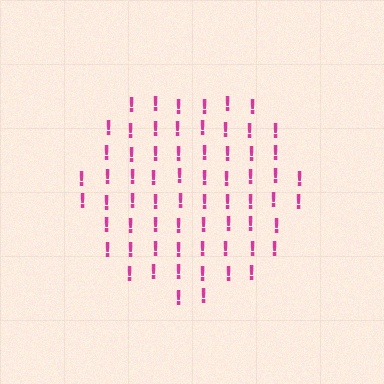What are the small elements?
The small elements are exclamation marks.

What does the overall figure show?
The overall figure shows a circle.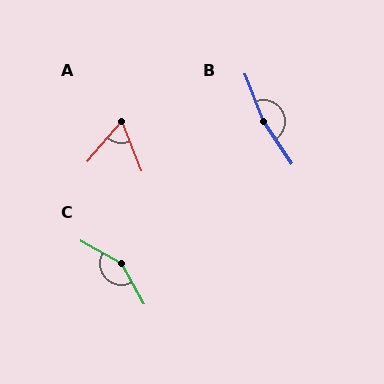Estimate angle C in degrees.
Approximately 148 degrees.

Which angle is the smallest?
A, at approximately 62 degrees.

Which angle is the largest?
B, at approximately 167 degrees.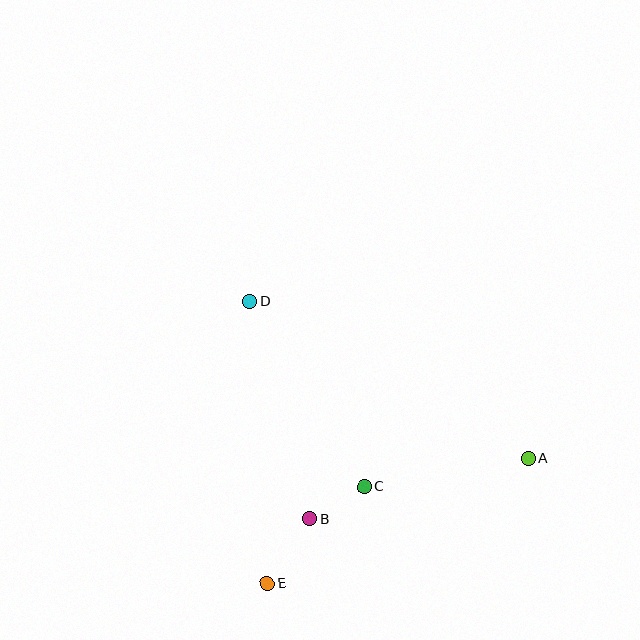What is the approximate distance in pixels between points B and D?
The distance between B and D is approximately 226 pixels.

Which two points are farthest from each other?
Points A and D are farthest from each other.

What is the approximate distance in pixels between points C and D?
The distance between C and D is approximately 218 pixels.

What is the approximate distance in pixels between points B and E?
The distance between B and E is approximately 77 pixels.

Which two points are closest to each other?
Points B and C are closest to each other.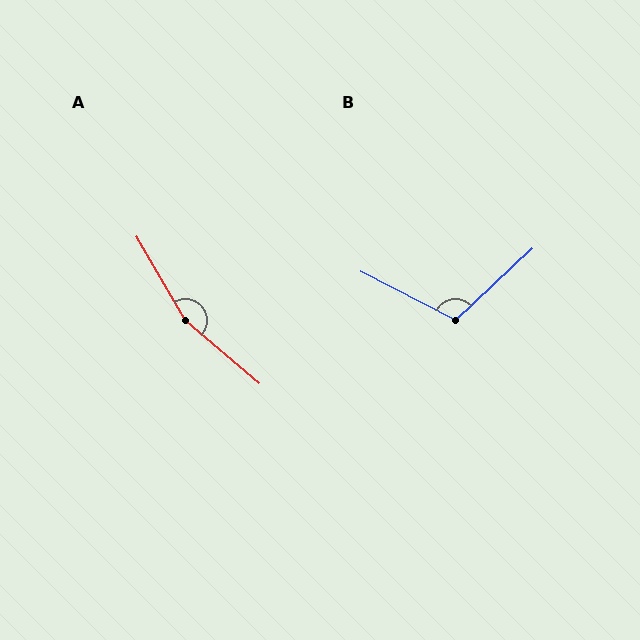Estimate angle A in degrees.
Approximately 161 degrees.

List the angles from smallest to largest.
B (110°), A (161°).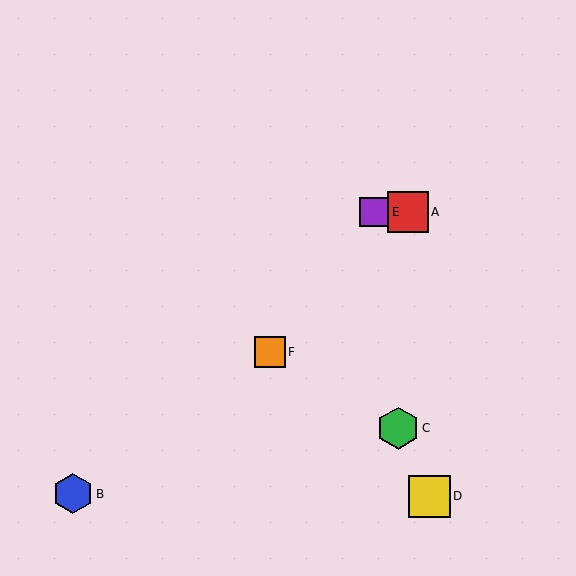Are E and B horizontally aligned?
No, E is at y≈212 and B is at y≈494.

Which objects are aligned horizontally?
Objects A, E are aligned horizontally.